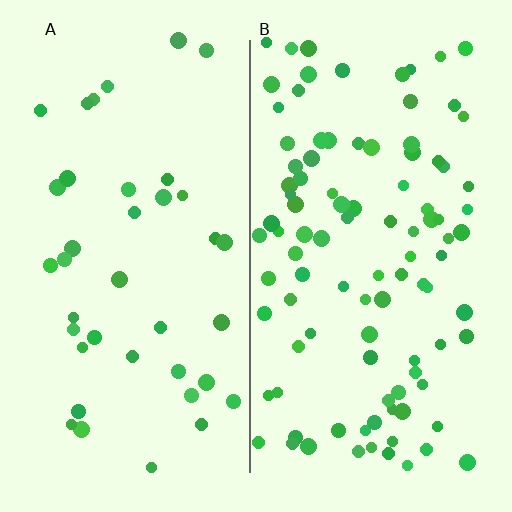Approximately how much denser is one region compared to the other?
Approximately 2.6× — region B over region A.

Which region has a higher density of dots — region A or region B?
B (the right).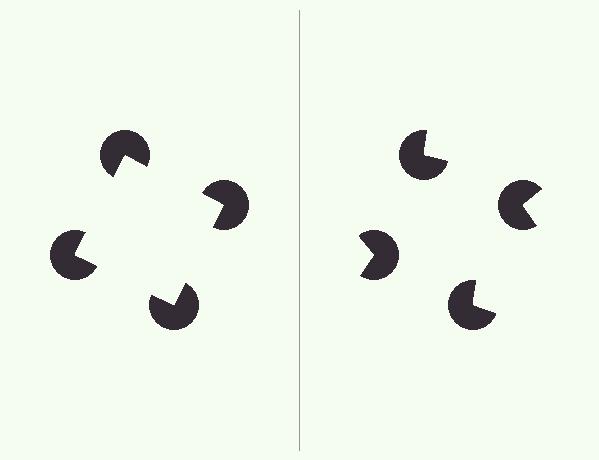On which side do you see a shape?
An illusory square appears on the left side. On the right side the wedge cuts are rotated, so no coherent shape forms.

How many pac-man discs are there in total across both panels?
8 — 4 on each side.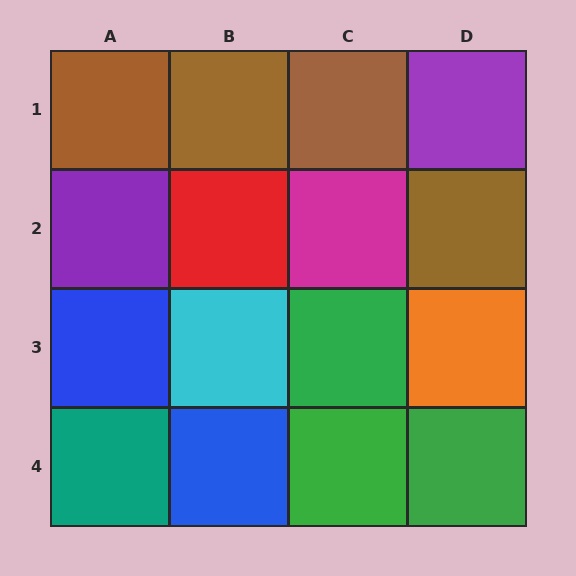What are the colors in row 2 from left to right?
Purple, red, magenta, brown.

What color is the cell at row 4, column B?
Blue.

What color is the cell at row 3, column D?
Orange.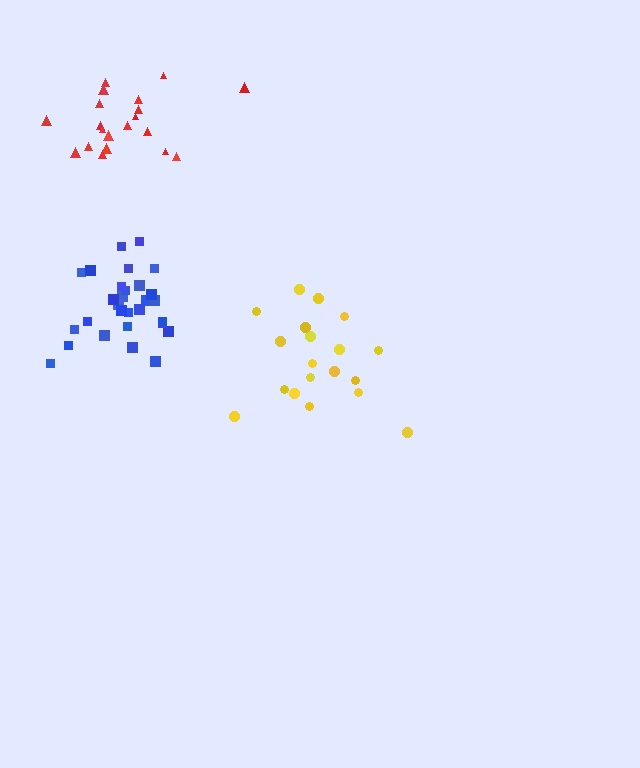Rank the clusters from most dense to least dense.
blue, red, yellow.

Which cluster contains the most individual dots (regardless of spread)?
Blue (29).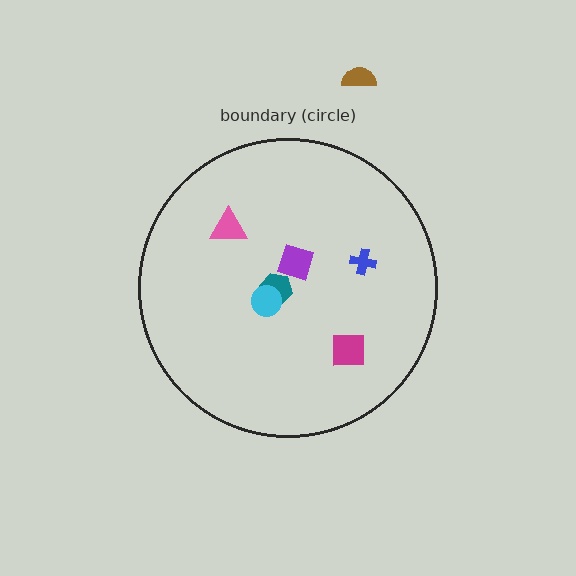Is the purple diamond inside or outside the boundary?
Inside.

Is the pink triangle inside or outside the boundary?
Inside.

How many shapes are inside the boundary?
6 inside, 1 outside.